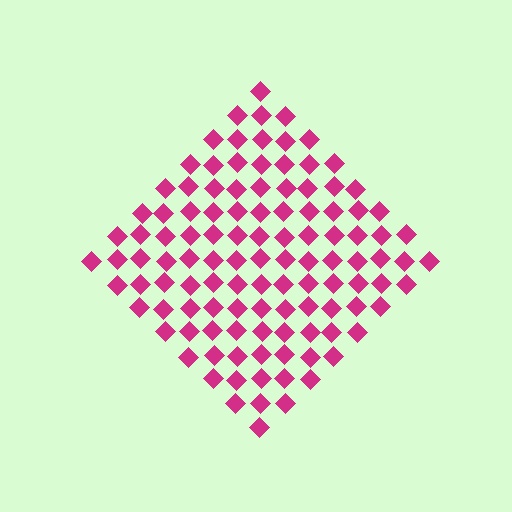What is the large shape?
The large shape is a diamond.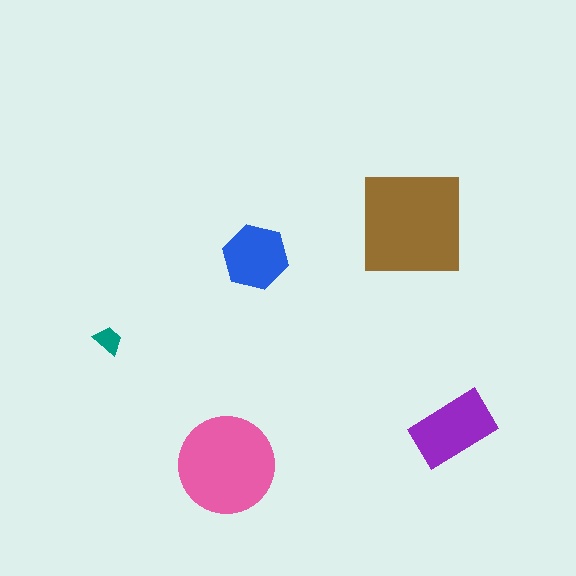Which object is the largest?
The brown square.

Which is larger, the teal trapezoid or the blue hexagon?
The blue hexagon.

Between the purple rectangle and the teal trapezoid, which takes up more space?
The purple rectangle.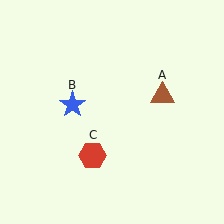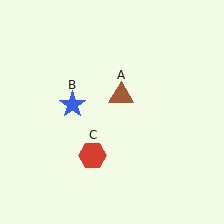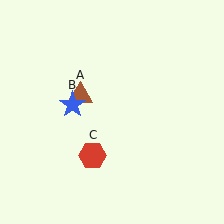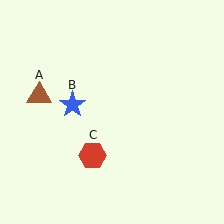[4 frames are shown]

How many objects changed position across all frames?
1 object changed position: brown triangle (object A).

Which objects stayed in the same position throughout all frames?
Blue star (object B) and red hexagon (object C) remained stationary.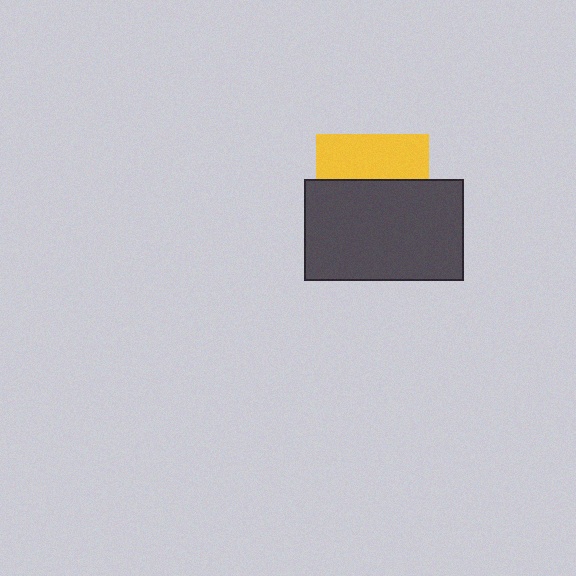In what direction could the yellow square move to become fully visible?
The yellow square could move up. That would shift it out from behind the dark gray rectangle entirely.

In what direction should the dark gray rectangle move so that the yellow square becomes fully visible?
The dark gray rectangle should move down. That is the shortest direction to clear the overlap and leave the yellow square fully visible.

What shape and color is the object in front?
The object in front is a dark gray rectangle.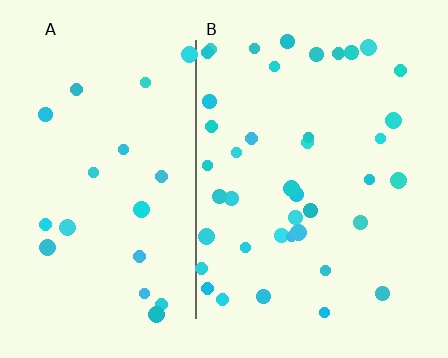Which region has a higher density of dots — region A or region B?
B (the right).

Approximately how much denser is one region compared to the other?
Approximately 1.9× — region B over region A.